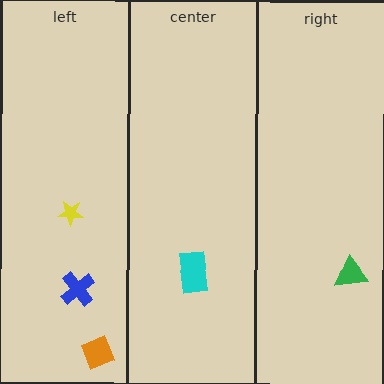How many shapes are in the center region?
1.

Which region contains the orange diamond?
The left region.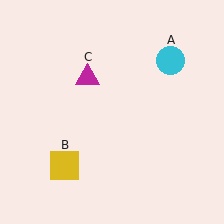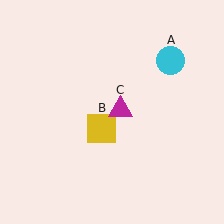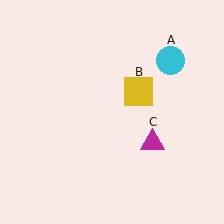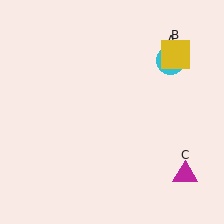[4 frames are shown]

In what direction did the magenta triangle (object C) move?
The magenta triangle (object C) moved down and to the right.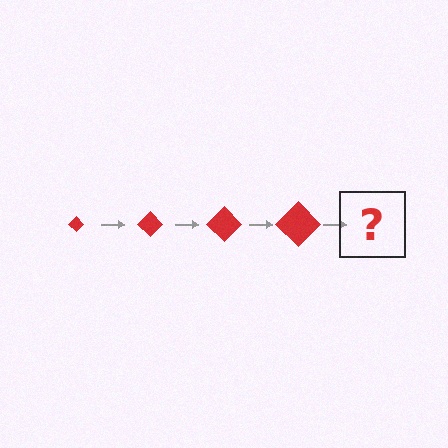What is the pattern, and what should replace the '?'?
The pattern is that the diamond gets progressively larger each step. The '?' should be a red diamond, larger than the previous one.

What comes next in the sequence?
The next element should be a red diamond, larger than the previous one.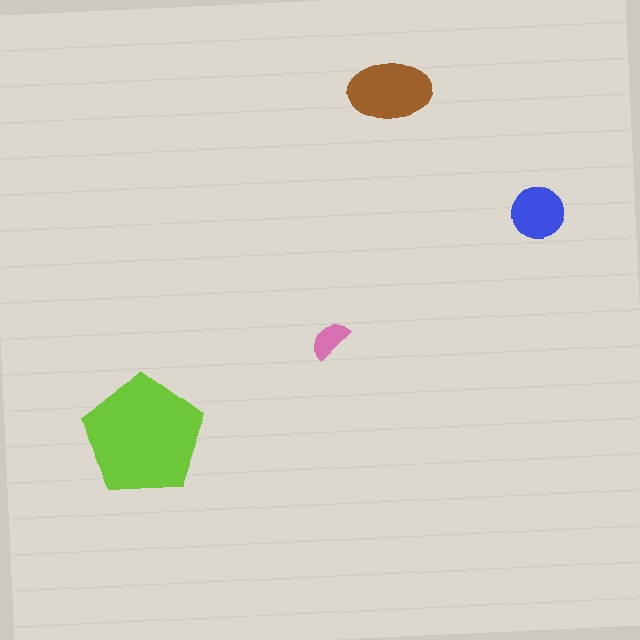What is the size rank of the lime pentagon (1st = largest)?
1st.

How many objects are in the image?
There are 4 objects in the image.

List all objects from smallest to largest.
The pink semicircle, the blue circle, the brown ellipse, the lime pentagon.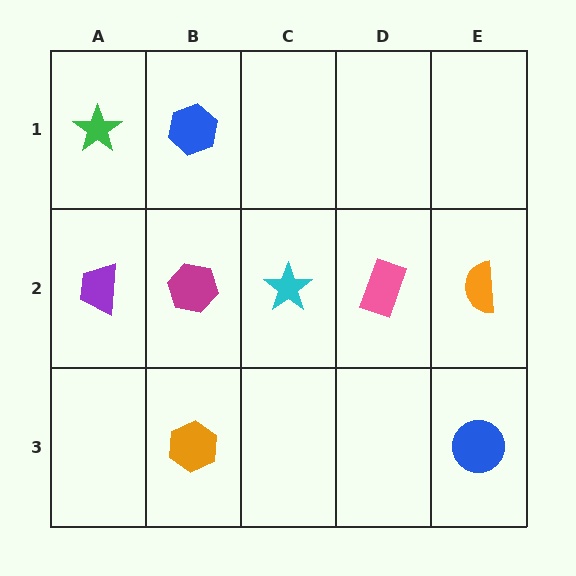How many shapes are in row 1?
2 shapes.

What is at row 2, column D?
A pink rectangle.